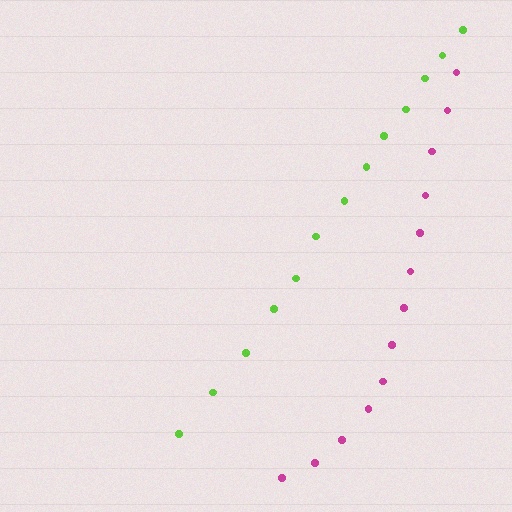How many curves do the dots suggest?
There are 2 distinct paths.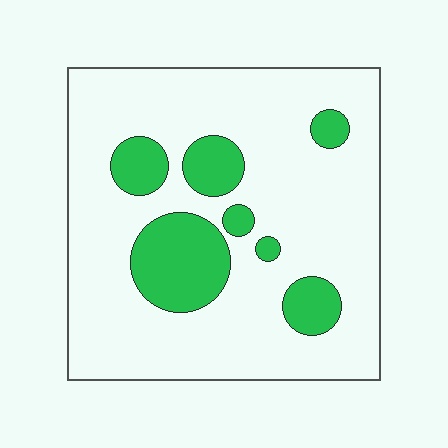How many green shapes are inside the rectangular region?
7.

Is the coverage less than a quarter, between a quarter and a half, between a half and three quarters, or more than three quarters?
Less than a quarter.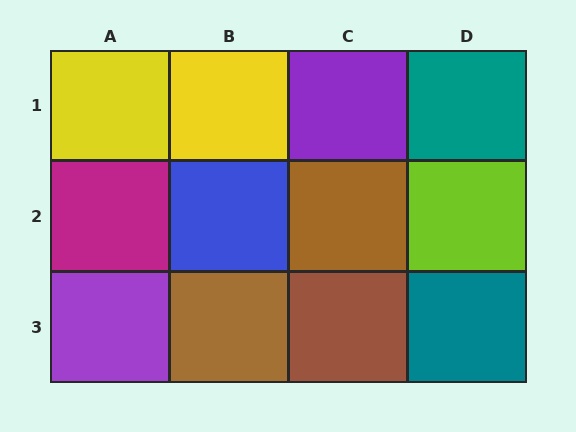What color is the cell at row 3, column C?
Brown.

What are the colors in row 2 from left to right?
Magenta, blue, brown, lime.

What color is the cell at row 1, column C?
Purple.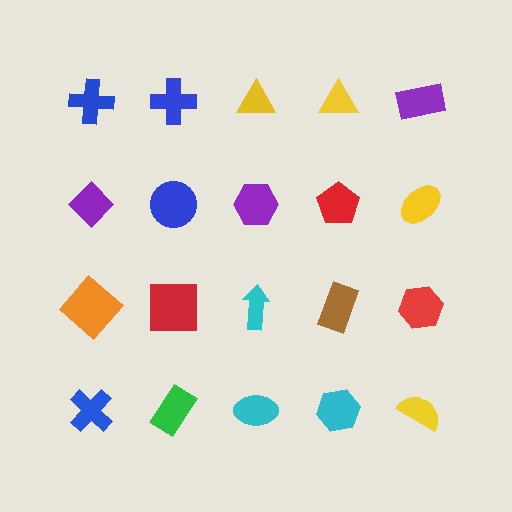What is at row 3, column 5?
A red hexagon.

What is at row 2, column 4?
A red pentagon.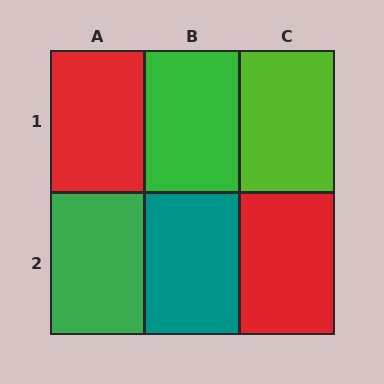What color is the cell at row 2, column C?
Red.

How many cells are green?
2 cells are green.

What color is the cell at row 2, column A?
Green.